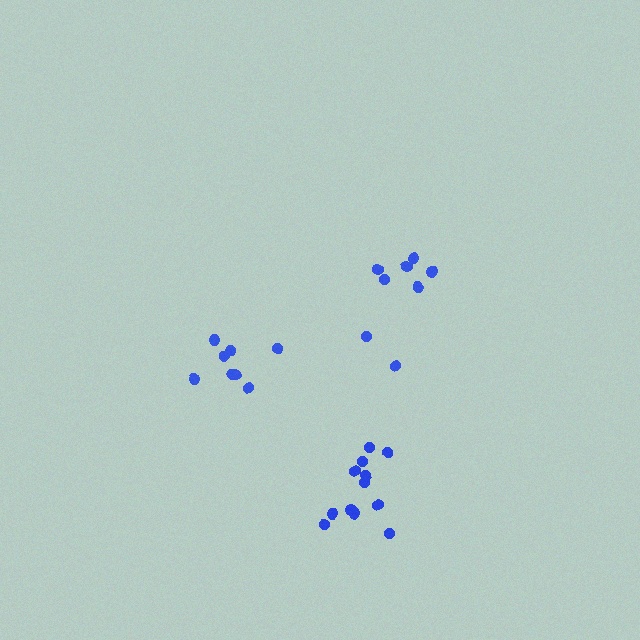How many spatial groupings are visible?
There are 3 spatial groupings.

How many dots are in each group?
Group 1: 8 dots, Group 2: 8 dots, Group 3: 12 dots (28 total).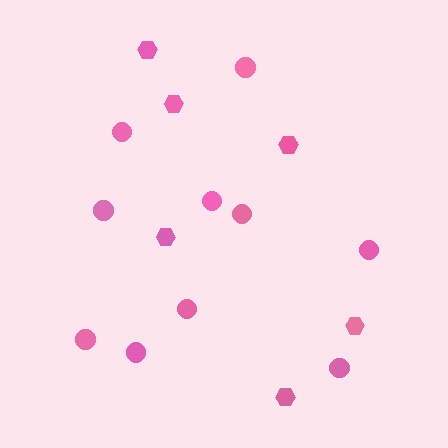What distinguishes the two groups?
There are 2 groups: one group of circles (10) and one group of hexagons (6).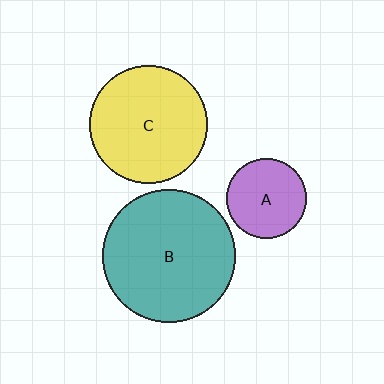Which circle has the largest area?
Circle B (teal).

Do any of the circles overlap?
No, none of the circles overlap.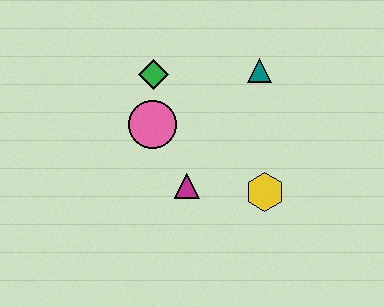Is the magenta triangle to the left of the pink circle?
No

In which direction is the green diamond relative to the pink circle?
The green diamond is above the pink circle.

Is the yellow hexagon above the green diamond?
No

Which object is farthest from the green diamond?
The yellow hexagon is farthest from the green diamond.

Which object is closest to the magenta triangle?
The pink circle is closest to the magenta triangle.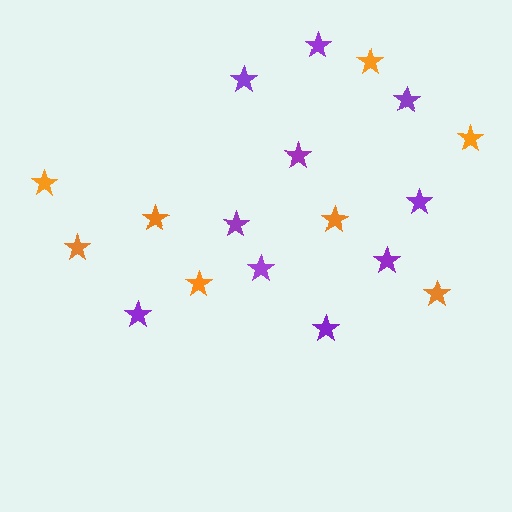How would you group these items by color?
There are 2 groups: one group of orange stars (8) and one group of purple stars (10).